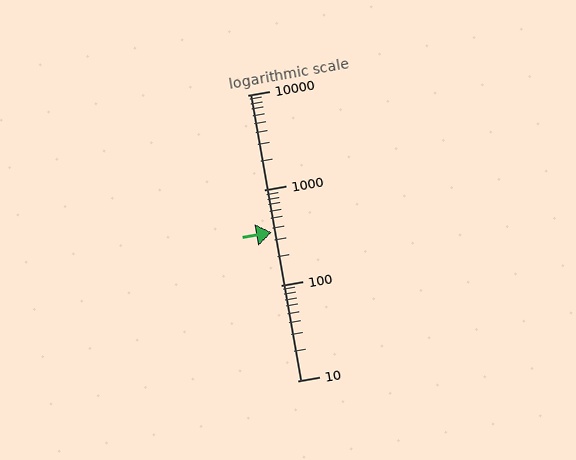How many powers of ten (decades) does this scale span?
The scale spans 3 decades, from 10 to 10000.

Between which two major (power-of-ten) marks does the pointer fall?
The pointer is between 100 and 1000.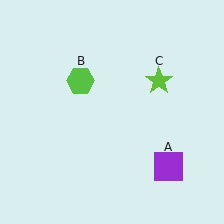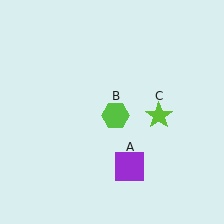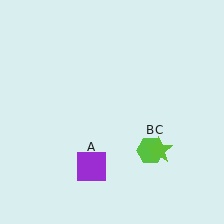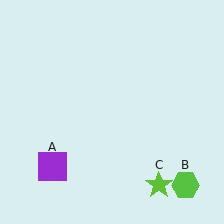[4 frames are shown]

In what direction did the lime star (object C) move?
The lime star (object C) moved down.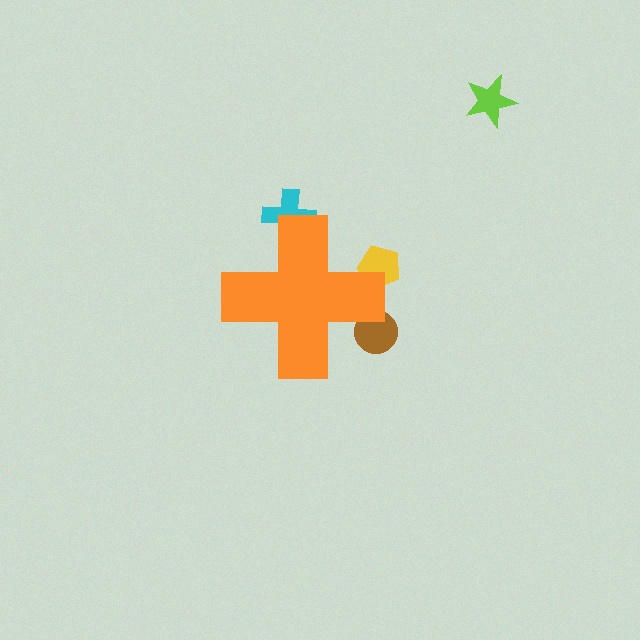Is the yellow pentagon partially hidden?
Yes, the yellow pentagon is partially hidden behind the orange cross.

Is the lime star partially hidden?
No, the lime star is fully visible.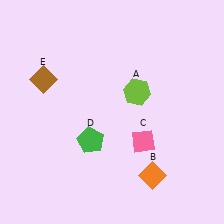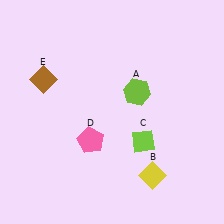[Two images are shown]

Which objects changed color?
B changed from orange to yellow. C changed from pink to lime. D changed from green to pink.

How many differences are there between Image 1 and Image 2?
There are 3 differences between the two images.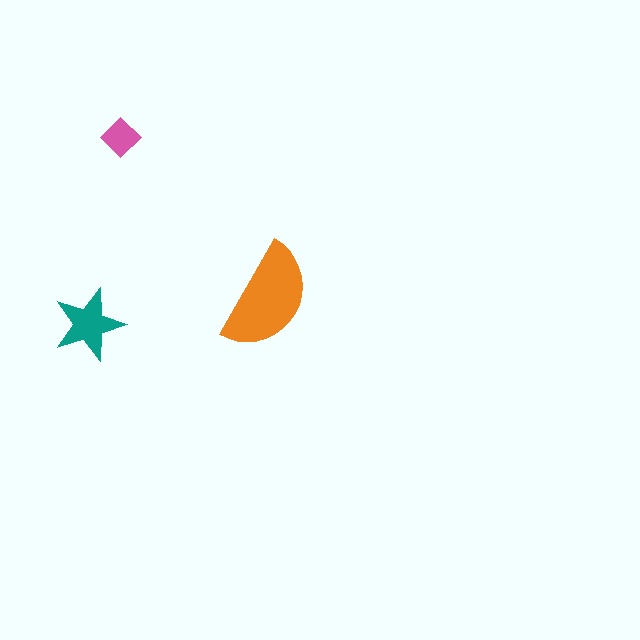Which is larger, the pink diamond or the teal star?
The teal star.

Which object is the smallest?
The pink diamond.